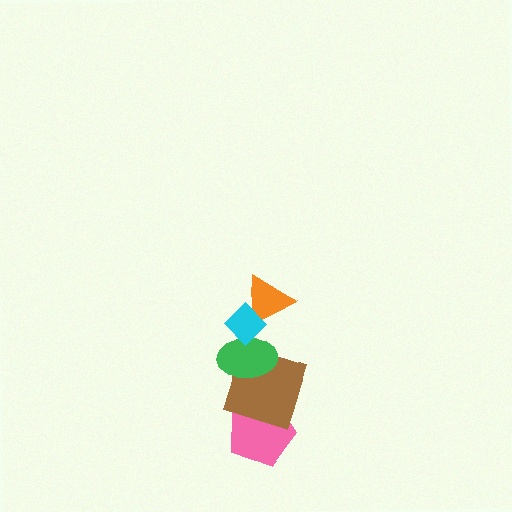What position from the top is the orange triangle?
The orange triangle is 2nd from the top.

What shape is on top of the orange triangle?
The cyan diamond is on top of the orange triangle.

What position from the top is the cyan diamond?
The cyan diamond is 1st from the top.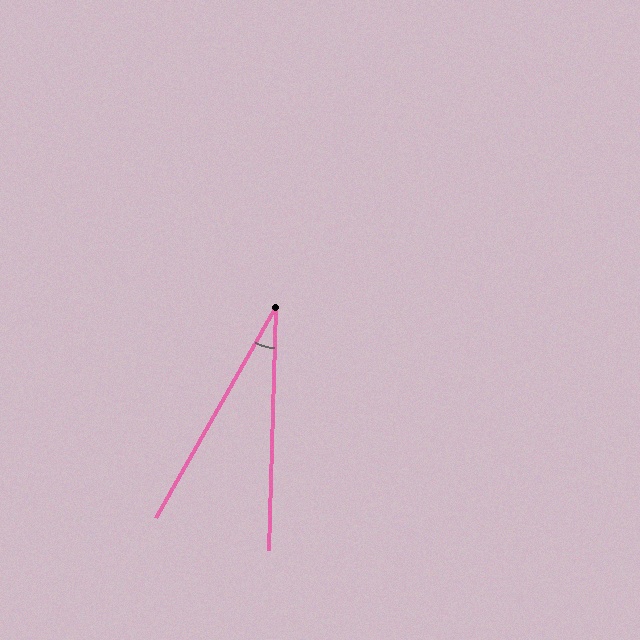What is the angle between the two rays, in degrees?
Approximately 28 degrees.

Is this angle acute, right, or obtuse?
It is acute.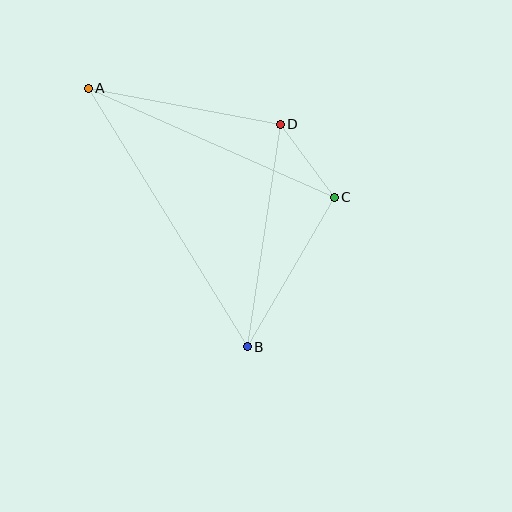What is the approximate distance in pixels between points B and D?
The distance between B and D is approximately 225 pixels.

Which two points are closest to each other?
Points C and D are closest to each other.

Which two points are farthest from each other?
Points A and B are farthest from each other.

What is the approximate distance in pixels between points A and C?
The distance between A and C is approximately 269 pixels.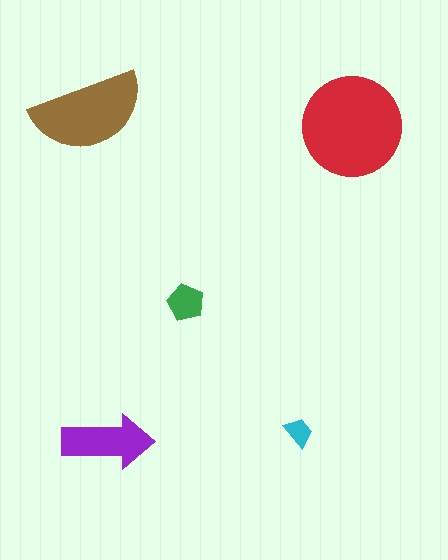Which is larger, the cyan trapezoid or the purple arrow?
The purple arrow.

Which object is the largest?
The red circle.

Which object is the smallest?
The cyan trapezoid.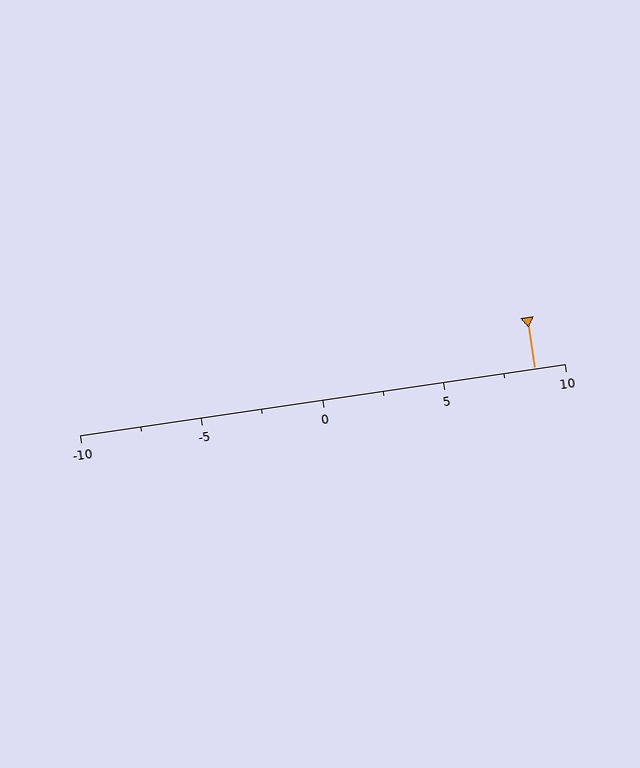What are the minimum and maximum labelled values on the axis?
The axis runs from -10 to 10.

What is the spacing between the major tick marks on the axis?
The major ticks are spaced 5 apart.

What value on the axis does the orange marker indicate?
The marker indicates approximately 8.8.